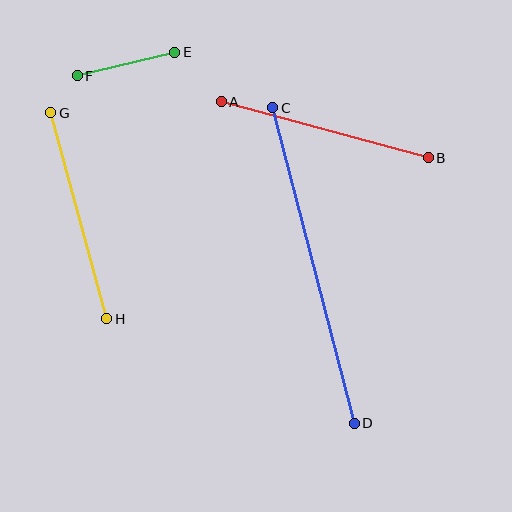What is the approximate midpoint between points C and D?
The midpoint is at approximately (314, 265) pixels.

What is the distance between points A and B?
The distance is approximately 214 pixels.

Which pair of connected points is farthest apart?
Points C and D are farthest apart.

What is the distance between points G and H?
The distance is approximately 214 pixels.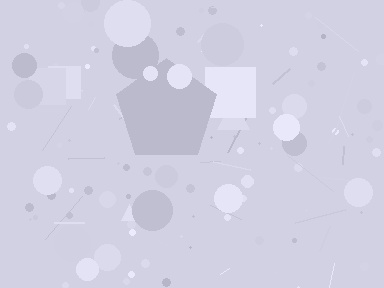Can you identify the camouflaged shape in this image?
The camouflaged shape is a pentagon.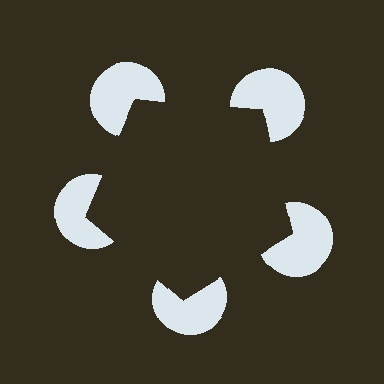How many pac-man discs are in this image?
There are 5 — one at each vertex of the illusory pentagon.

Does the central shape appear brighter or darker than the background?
It typically appears slightly darker than the background, even though no actual brightness change is drawn.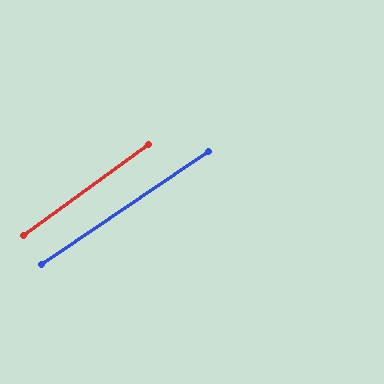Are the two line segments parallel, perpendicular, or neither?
Parallel — their directions differ by only 1.9°.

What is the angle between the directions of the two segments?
Approximately 2 degrees.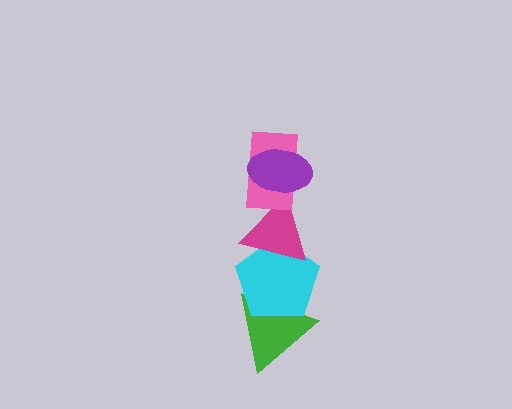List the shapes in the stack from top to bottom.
From top to bottom: the purple ellipse, the pink rectangle, the magenta triangle, the cyan pentagon, the green triangle.